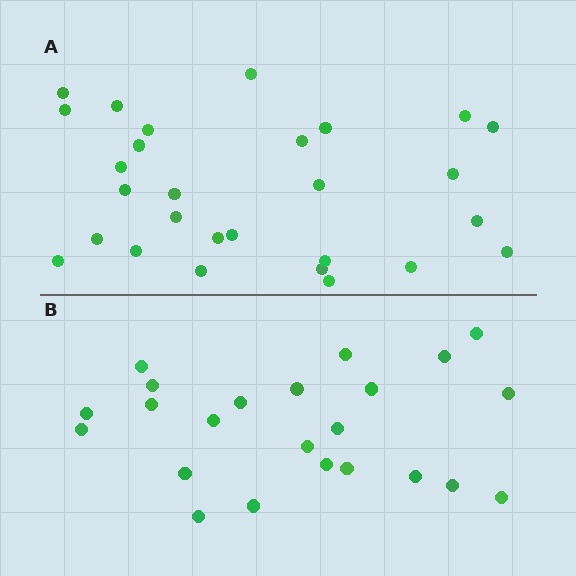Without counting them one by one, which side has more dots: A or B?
Region A (the top region) has more dots.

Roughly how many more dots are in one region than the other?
Region A has about 5 more dots than region B.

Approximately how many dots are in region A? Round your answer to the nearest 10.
About 30 dots. (The exact count is 28, which rounds to 30.)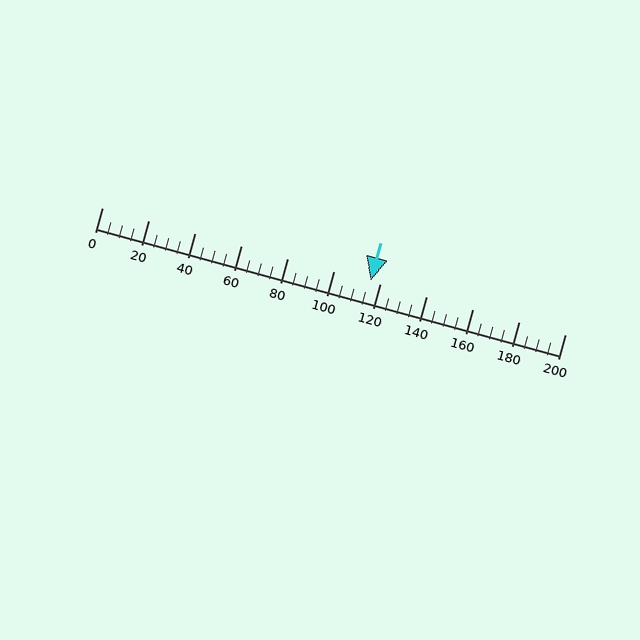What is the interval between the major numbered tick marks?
The major tick marks are spaced 20 units apart.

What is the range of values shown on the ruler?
The ruler shows values from 0 to 200.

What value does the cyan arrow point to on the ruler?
The cyan arrow points to approximately 116.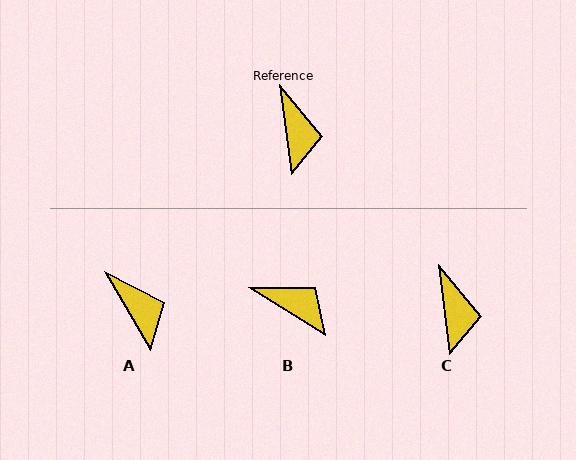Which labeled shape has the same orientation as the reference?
C.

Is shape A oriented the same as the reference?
No, it is off by about 23 degrees.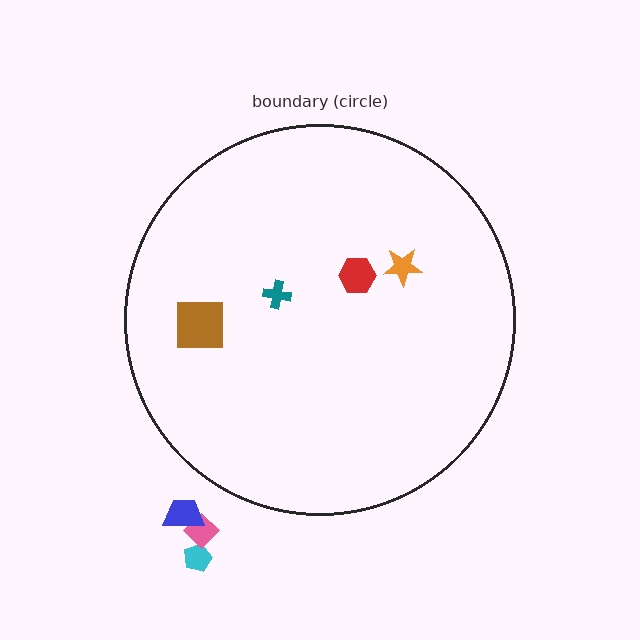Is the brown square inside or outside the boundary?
Inside.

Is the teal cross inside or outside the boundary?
Inside.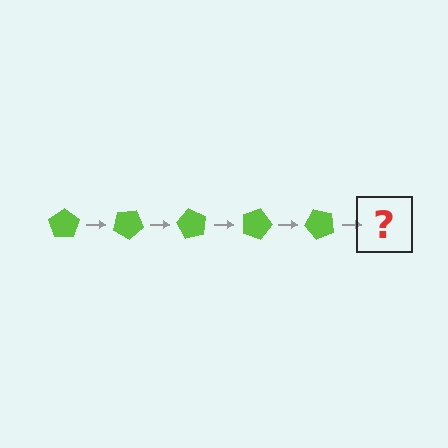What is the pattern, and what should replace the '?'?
The pattern is that the pentagon rotates 30 degrees each step. The '?' should be a lime pentagon rotated 150 degrees.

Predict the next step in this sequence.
The next step is a lime pentagon rotated 150 degrees.